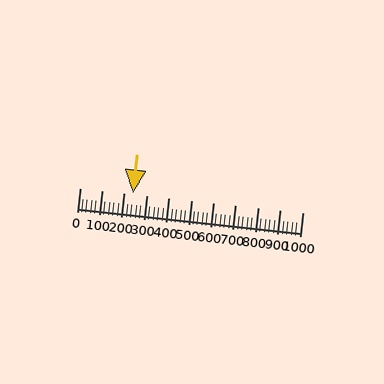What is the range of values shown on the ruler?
The ruler shows values from 0 to 1000.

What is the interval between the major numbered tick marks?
The major tick marks are spaced 100 units apart.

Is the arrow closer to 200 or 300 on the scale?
The arrow is closer to 200.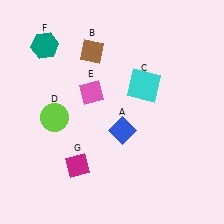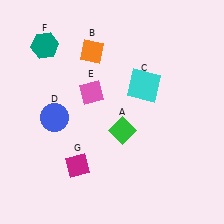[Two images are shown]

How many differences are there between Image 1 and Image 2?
There are 3 differences between the two images.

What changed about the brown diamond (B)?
In Image 1, B is brown. In Image 2, it changed to orange.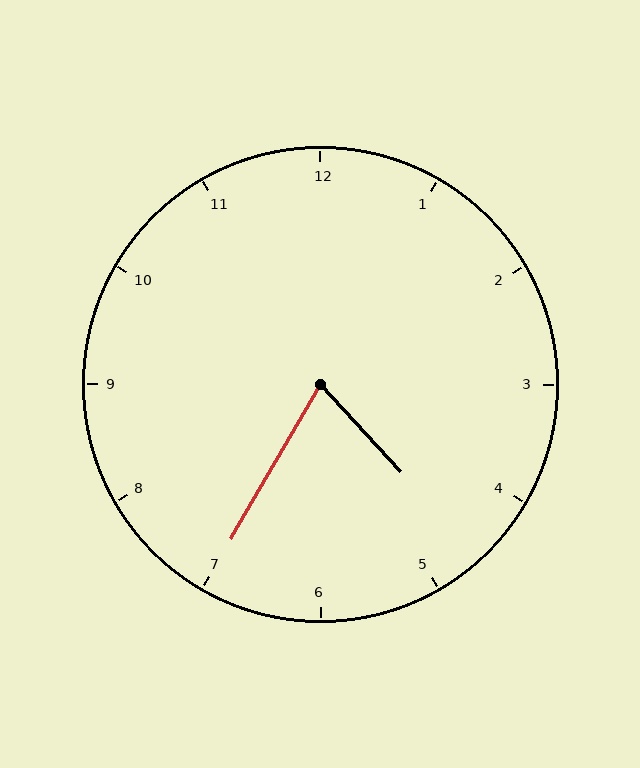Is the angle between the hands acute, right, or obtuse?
It is acute.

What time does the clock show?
4:35.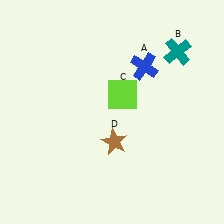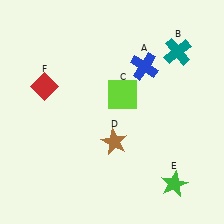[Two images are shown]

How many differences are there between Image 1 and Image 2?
There are 2 differences between the two images.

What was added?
A green star (E), a red diamond (F) were added in Image 2.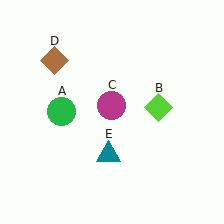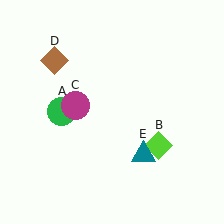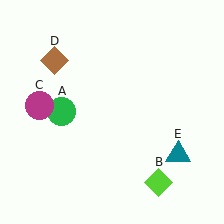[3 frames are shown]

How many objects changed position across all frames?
3 objects changed position: lime diamond (object B), magenta circle (object C), teal triangle (object E).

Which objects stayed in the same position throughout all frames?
Green circle (object A) and brown diamond (object D) remained stationary.